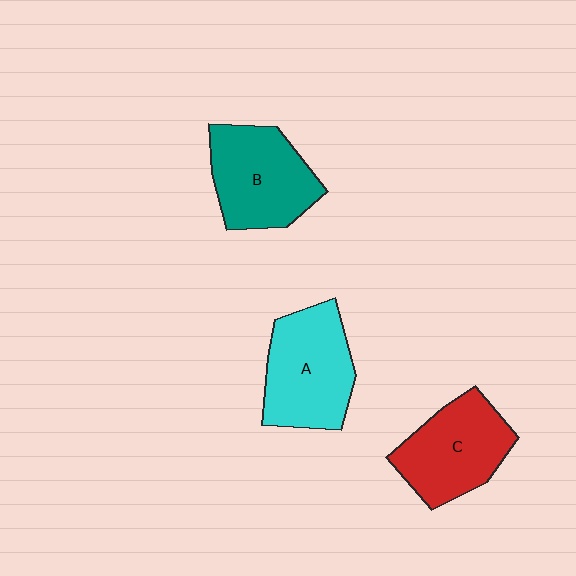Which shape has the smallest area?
Shape C (red).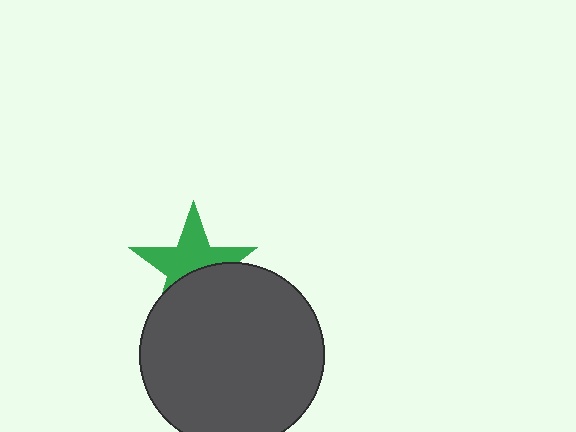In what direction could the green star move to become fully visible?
The green star could move up. That would shift it out from behind the dark gray circle entirely.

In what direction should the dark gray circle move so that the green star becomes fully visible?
The dark gray circle should move down. That is the shortest direction to clear the overlap and leave the green star fully visible.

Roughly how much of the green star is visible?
About half of it is visible (roughly 57%).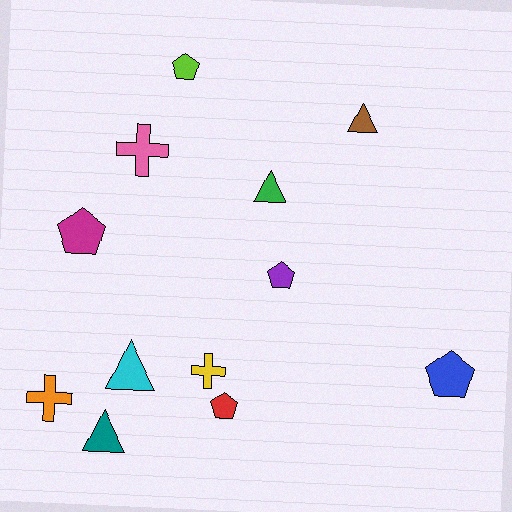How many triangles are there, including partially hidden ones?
There are 4 triangles.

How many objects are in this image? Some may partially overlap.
There are 12 objects.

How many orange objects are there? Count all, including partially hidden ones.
There is 1 orange object.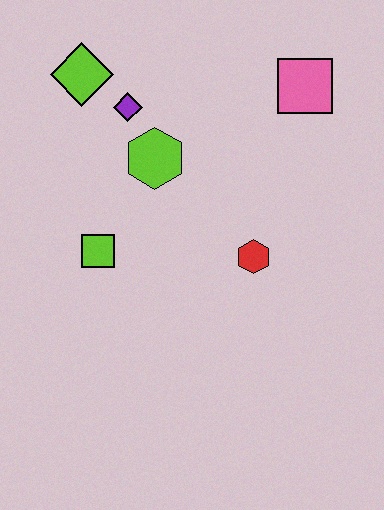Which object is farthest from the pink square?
The lime square is farthest from the pink square.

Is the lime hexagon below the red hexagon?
No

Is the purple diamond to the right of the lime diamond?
Yes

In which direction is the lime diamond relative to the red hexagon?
The lime diamond is above the red hexagon.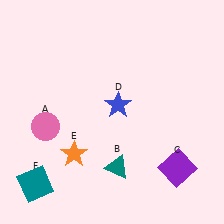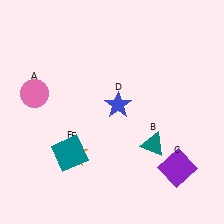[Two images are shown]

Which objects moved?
The objects that moved are: the pink circle (A), the teal triangle (B), the teal square (F).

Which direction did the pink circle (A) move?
The pink circle (A) moved up.